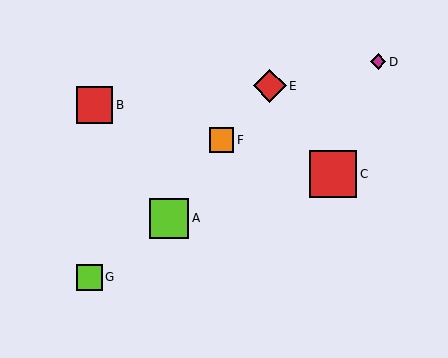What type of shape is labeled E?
Shape E is a red diamond.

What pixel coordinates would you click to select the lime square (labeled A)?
Click at (169, 219) to select the lime square A.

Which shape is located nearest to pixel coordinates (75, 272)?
The lime square (labeled G) at (89, 277) is nearest to that location.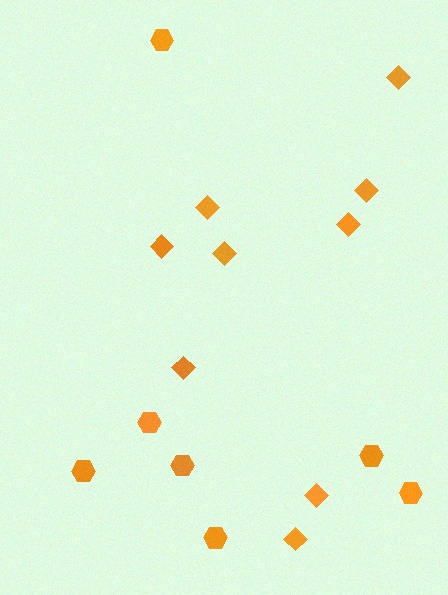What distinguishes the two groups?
There are 2 groups: one group of hexagons (7) and one group of diamonds (9).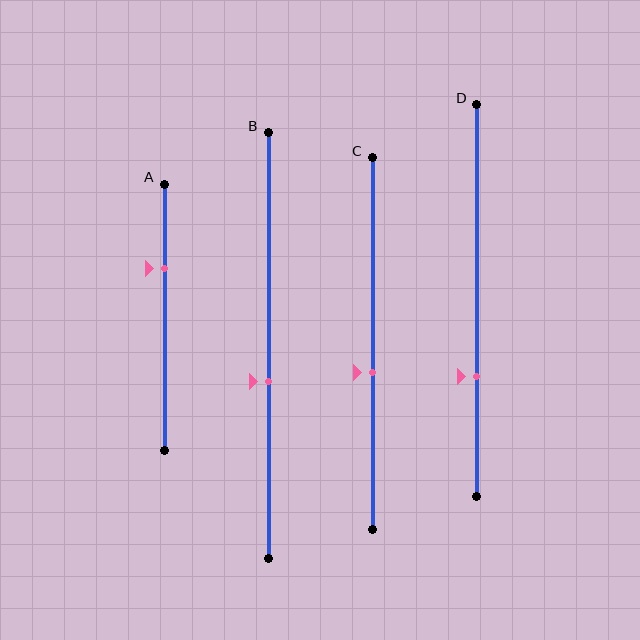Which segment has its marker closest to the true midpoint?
Segment C has its marker closest to the true midpoint.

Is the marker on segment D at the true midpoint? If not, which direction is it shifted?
No, the marker on segment D is shifted downward by about 19% of the segment length.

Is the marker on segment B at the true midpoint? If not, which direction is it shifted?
No, the marker on segment B is shifted downward by about 9% of the segment length.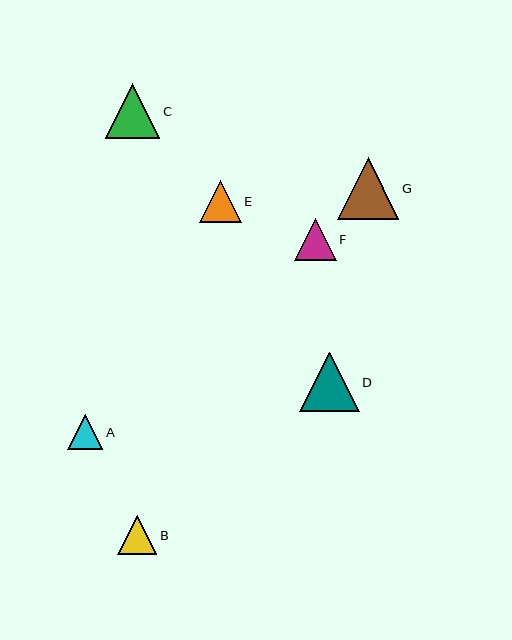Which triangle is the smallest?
Triangle A is the smallest with a size of approximately 35 pixels.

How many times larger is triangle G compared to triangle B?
Triangle G is approximately 1.6 times the size of triangle B.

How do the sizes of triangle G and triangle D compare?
Triangle G and triangle D are approximately the same size.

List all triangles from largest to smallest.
From largest to smallest: G, D, C, E, F, B, A.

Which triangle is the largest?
Triangle G is the largest with a size of approximately 62 pixels.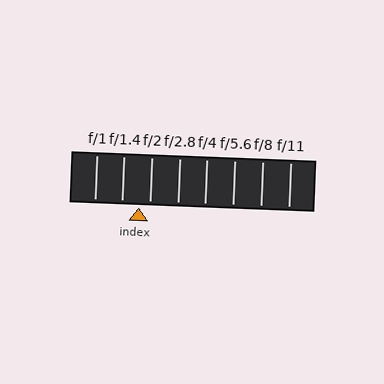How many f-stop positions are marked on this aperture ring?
There are 8 f-stop positions marked.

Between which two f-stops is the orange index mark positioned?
The index mark is between f/1.4 and f/2.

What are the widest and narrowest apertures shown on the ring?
The widest aperture shown is f/1 and the narrowest is f/11.